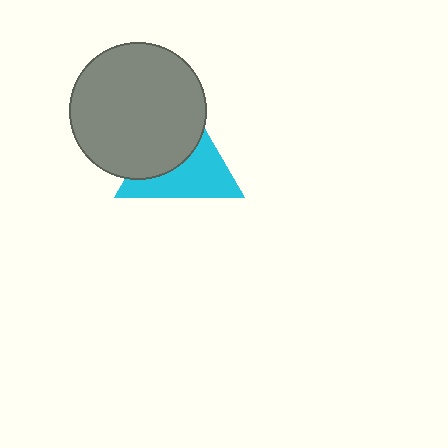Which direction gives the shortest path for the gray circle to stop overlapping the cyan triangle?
Moving toward the upper-left gives the shortest separation.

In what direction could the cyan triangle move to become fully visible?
The cyan triangle could move toward the lower-right. That would shift it out from behind the gray circle entirely.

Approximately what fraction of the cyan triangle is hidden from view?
Roughly 49% of the cyan triangle is hidden behind the gray circle.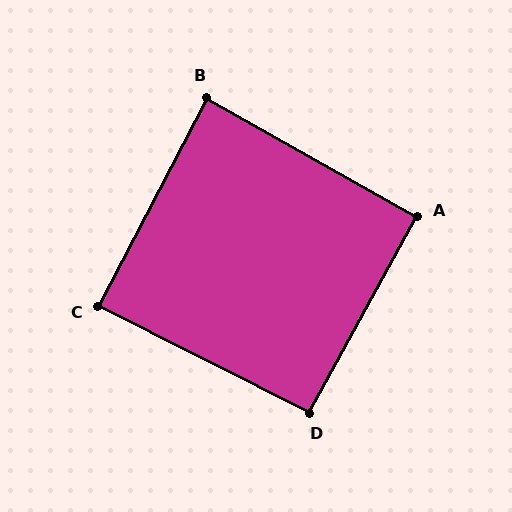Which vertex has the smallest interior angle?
B, at approximately 88 degrees.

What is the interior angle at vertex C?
Approximately 89 degrees (approximately right).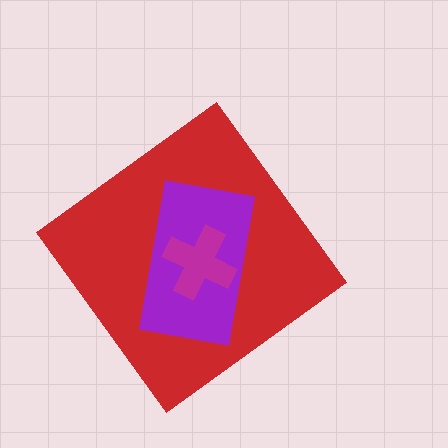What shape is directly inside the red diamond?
The purple rectangle.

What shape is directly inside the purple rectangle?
The magenta cross.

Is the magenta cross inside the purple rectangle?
Yes.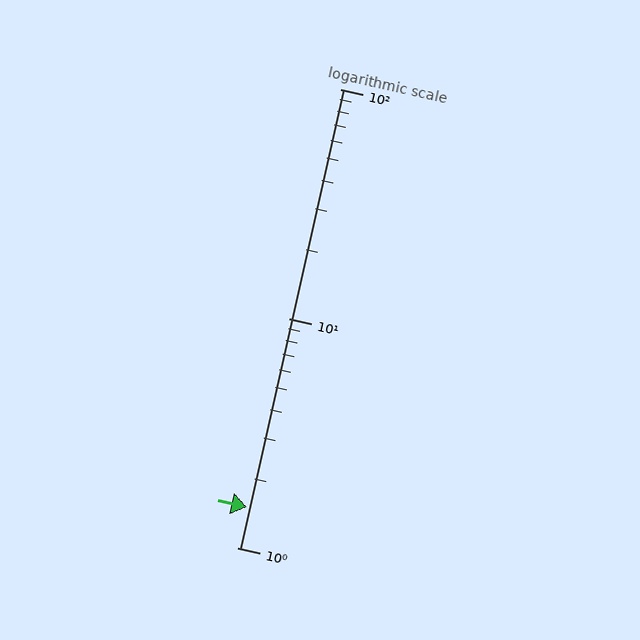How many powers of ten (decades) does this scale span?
The scale spans 2 decades, from 1 to 100.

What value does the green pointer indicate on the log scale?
The pointer indicates approximately 1.5.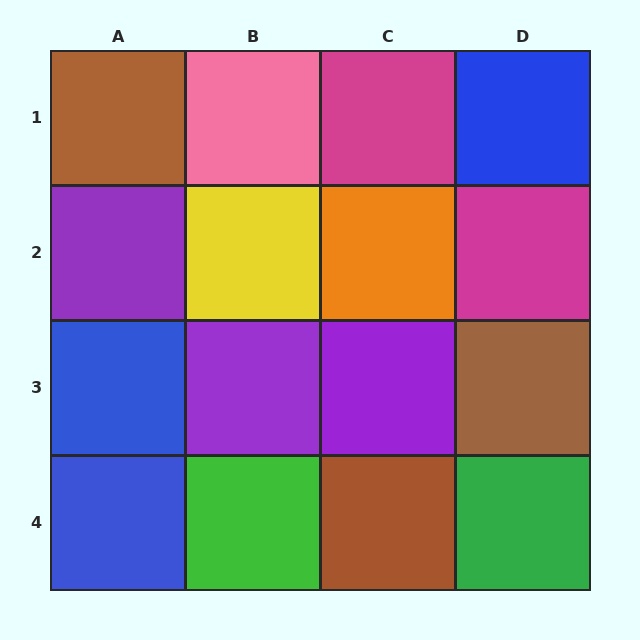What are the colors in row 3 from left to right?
Blue, purple, purple, brown.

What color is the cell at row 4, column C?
Brown.